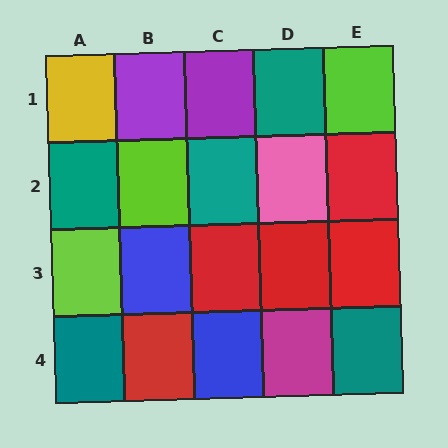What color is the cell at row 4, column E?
Teal.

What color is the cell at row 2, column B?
Lime.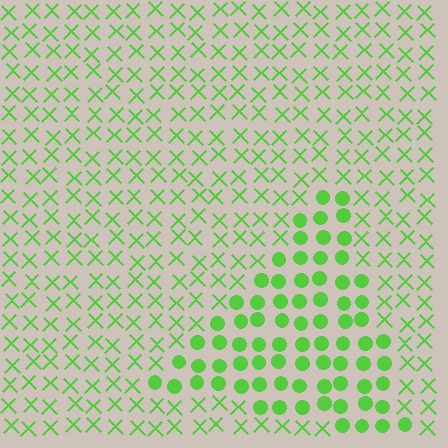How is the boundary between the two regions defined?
The boundary is defined by a change in element shape: circles inside vs. X marks outside. All elements share the same color and spacing.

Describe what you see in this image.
The image is filled with small lime elements arranged in a uniform grid. A triangle-shaped region contains circles, while the surrounding area contains X marks. The boundary is defined purely by the change in element shape.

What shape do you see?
I see a triangle.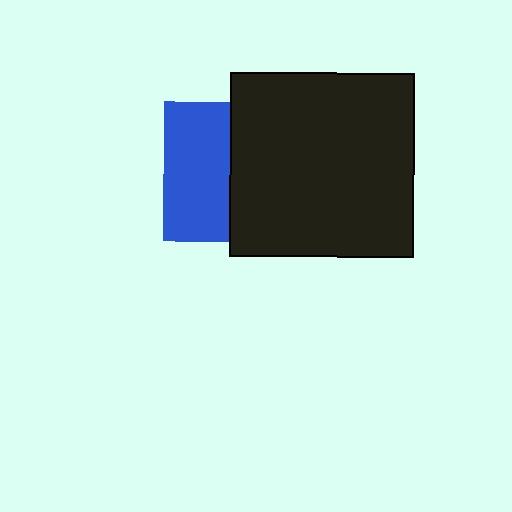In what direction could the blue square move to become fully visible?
The blue square could move left. That would shift it out from behind the black square entirely.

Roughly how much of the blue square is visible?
About half of it is visible (roughly 47%).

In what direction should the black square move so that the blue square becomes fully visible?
The black square should move right. That is the shortest direction to clear the overlap and leave the blue square fully visible.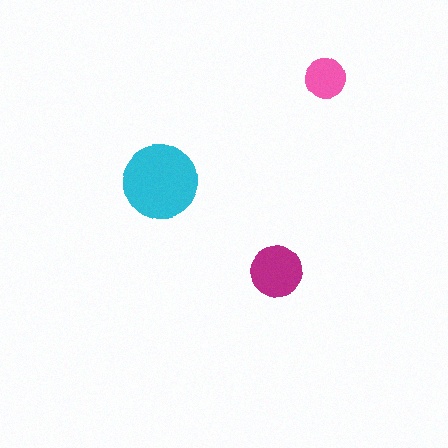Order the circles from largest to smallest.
the cyan one, the magenta one, the pink one.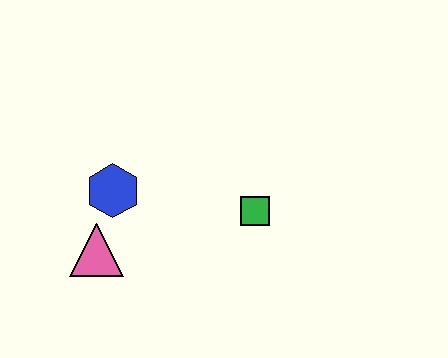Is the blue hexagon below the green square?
No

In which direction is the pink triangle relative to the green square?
The pink triangle is to the left of the green square.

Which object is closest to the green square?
The blue hexagon is closest to the green square.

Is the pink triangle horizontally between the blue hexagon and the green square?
No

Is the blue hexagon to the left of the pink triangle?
No